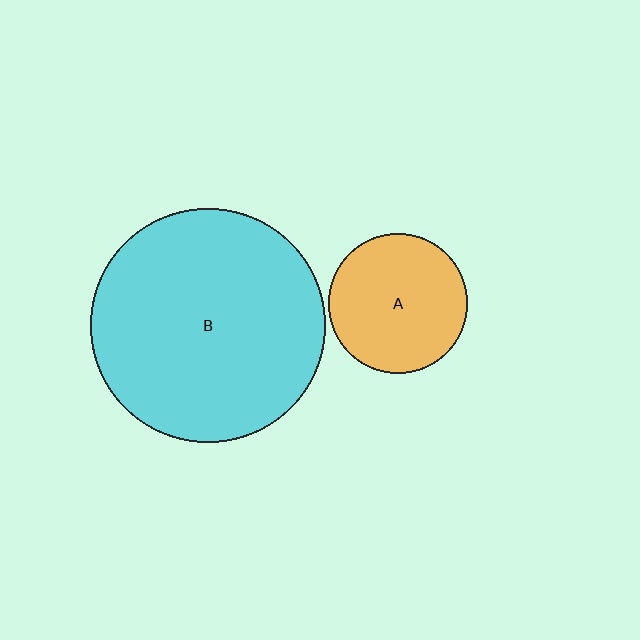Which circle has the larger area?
Circle B (cyan).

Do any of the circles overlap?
No, none of the circles overlap.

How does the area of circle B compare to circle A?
Approximately 2.8 times.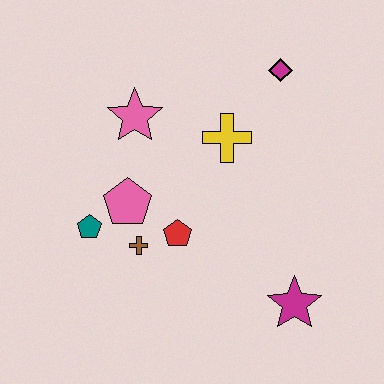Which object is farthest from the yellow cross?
The magenta star is farthest from the yellow cross.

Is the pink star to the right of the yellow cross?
No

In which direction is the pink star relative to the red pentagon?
The pink star is above the red pentagon.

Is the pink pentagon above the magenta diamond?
No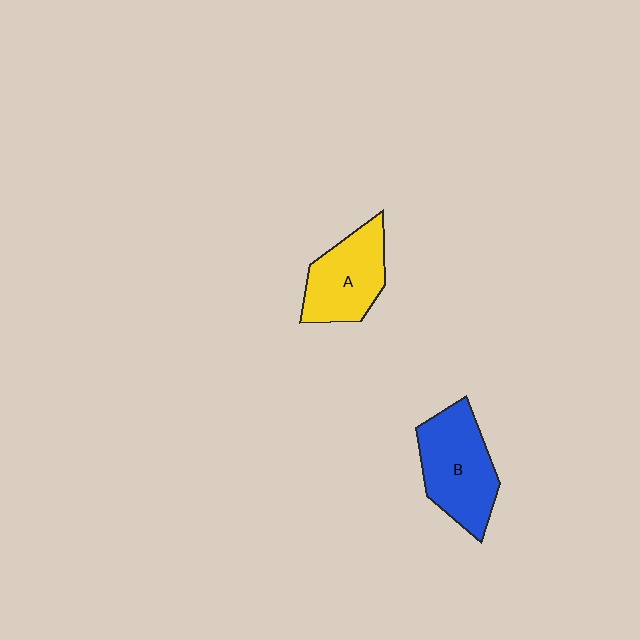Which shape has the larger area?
Shape B (blue).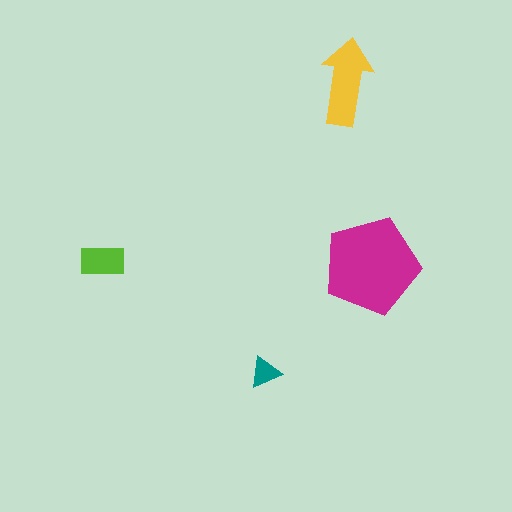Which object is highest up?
The yellow arrow is topmost.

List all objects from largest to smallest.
The magenta pentagon, the yellow arrow, the lime rectangle, the teal triangle.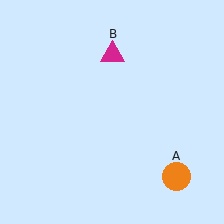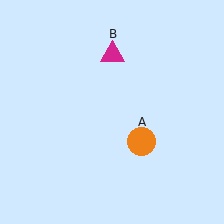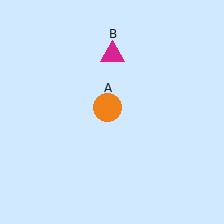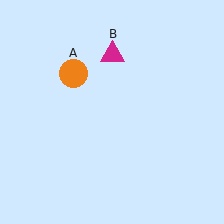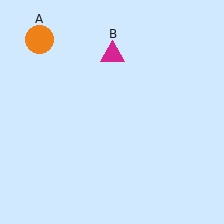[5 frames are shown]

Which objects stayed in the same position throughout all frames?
Magenta triangle (object B) remained stationary.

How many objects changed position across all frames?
1 object changed position: orange circle (object A).